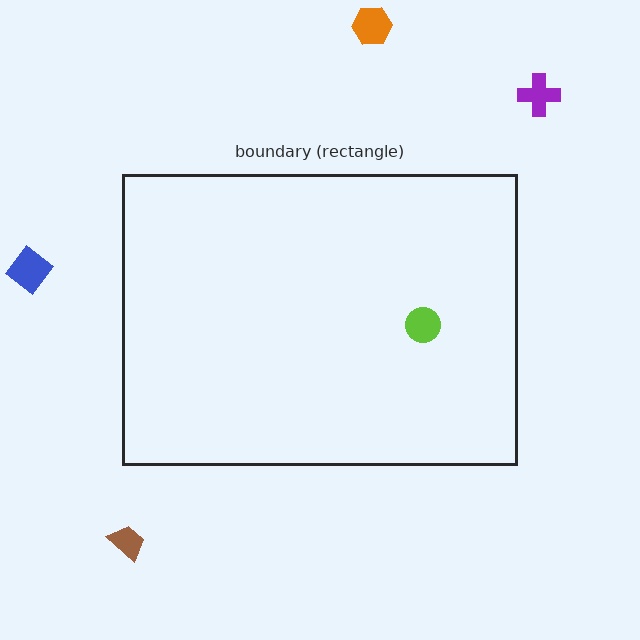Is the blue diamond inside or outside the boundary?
Outside.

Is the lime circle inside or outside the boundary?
Inside.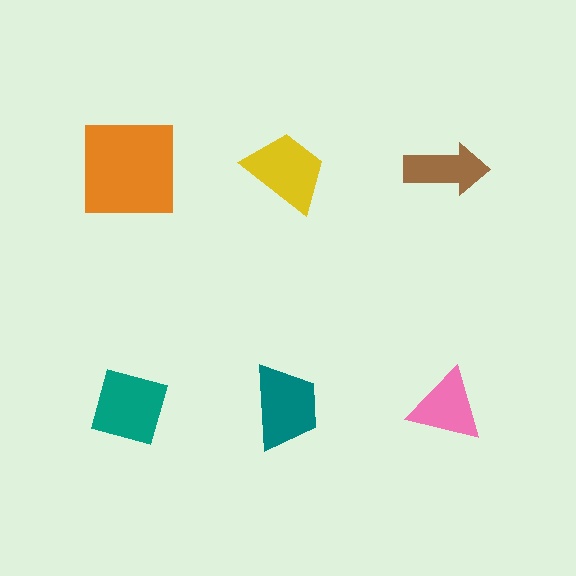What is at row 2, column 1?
A teal diamond.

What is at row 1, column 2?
A yellow trapezoid.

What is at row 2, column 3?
A pink triangle.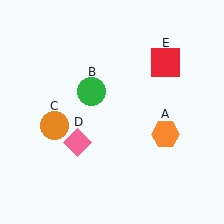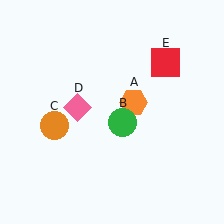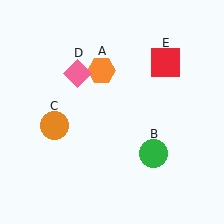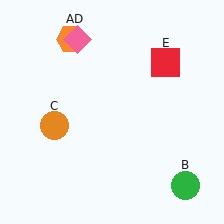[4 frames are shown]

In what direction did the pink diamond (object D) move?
The pink diamond (object D) moved up.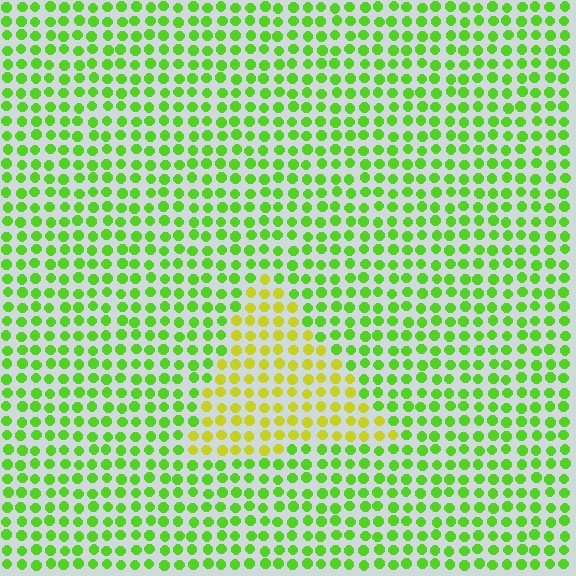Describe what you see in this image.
The image is filled with small lime elements in a uniform arrangement. A triangle-shaped region is visible where the elements are tinted to a slightly different hue, forming a subtle color boundary.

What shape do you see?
I see a triangle.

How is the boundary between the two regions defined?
The boundary is defined purely by a slight shift in hue (about 41 degrees). Spacing, size, and orientation are identical on both sides.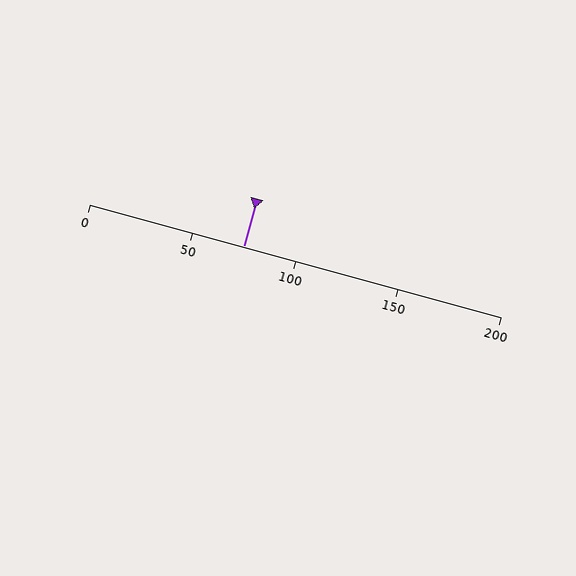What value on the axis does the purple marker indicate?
The marker indicates approximately 75.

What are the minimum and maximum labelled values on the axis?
The axis runs from 0 to 200.